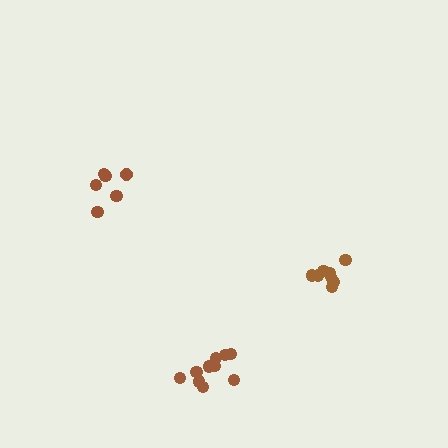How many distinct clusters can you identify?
There are 3 distinct clusters.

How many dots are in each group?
Group 1: 6 dots, Group 2: 9 dots, Group 3: 10 dots (25 total).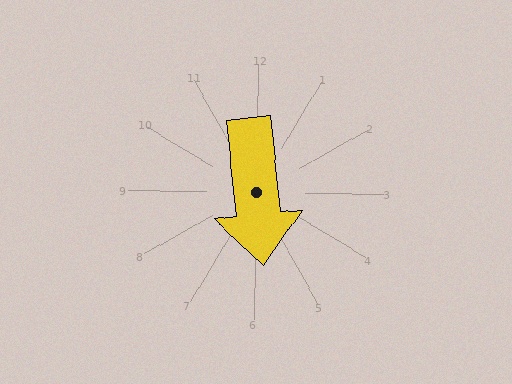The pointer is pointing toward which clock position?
Roughly 6 o'clock.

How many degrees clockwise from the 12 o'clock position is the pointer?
Approximately 174 degrees.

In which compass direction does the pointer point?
South.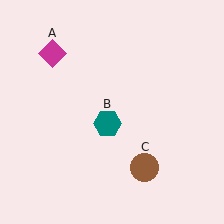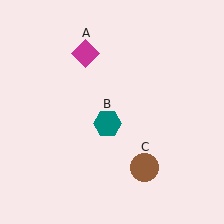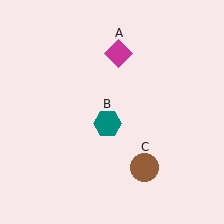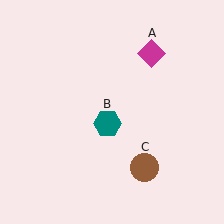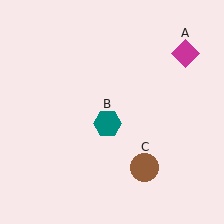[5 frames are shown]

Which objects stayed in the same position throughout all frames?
Teal hexagon (object B) and brown circle (object C) remained stationary.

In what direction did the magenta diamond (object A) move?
The magenta diamond (object A) moved right.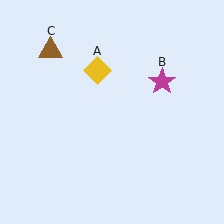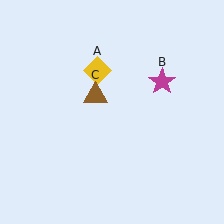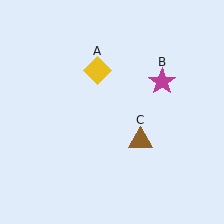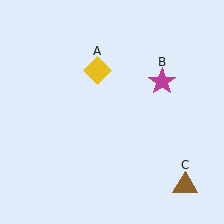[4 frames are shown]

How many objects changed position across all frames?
1 object changed position: brown triangle (object C).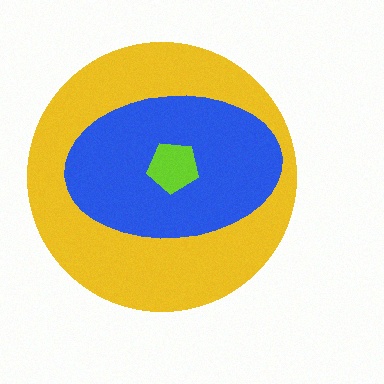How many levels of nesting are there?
3.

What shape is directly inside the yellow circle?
The blue ellipse.